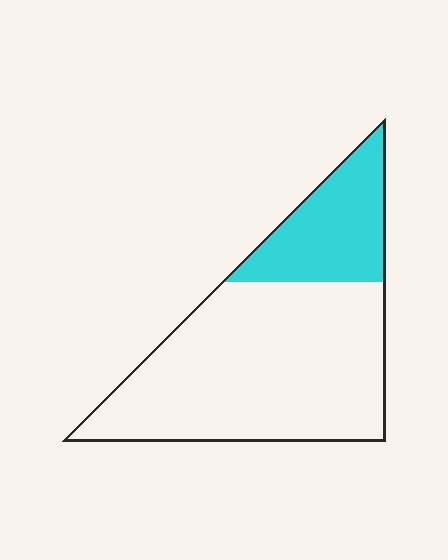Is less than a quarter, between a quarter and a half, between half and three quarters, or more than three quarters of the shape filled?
Between a quarter and a half.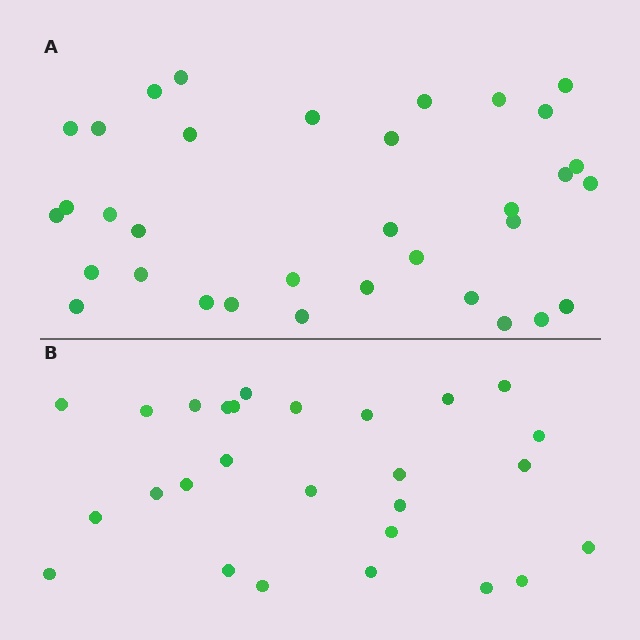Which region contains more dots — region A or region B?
Region A (the top region) has more dots.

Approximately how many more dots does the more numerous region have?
Region A has roughly 8 or so more dots than region B.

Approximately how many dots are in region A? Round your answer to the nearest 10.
About 30 dots. (The exact count is 34, which rounds to 30.)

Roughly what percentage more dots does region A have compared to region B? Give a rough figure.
About 25% more.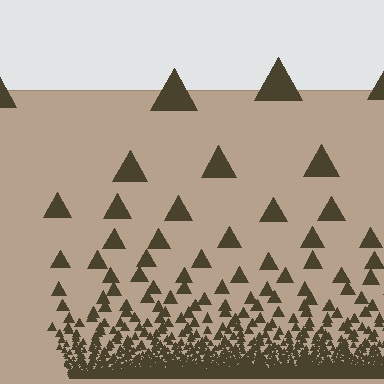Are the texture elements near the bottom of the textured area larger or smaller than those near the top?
Smaller. The gradient is inverted — elements near the bottom are smaller and denser.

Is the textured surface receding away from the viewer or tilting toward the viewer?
The surface appears to tilt toward the viewer. Texture elements get larger and sparser toward the top.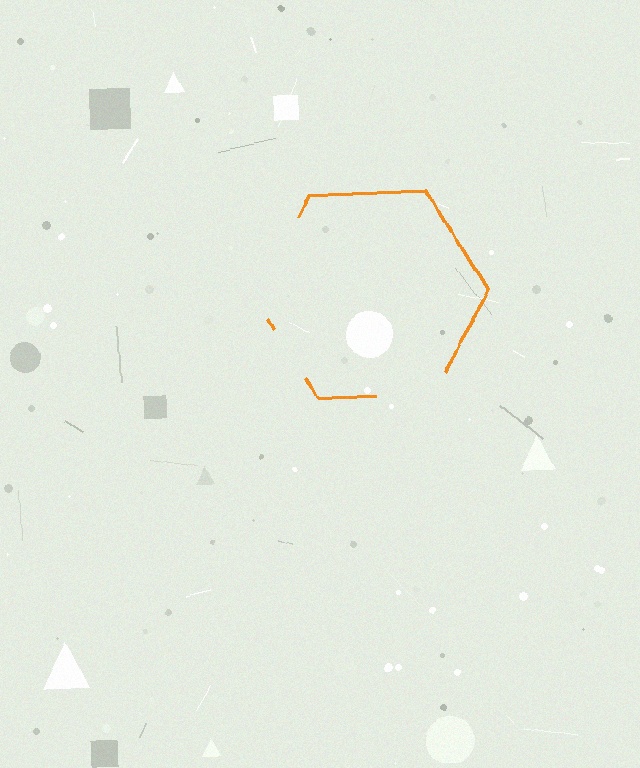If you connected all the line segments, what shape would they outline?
They would outline a hexagon.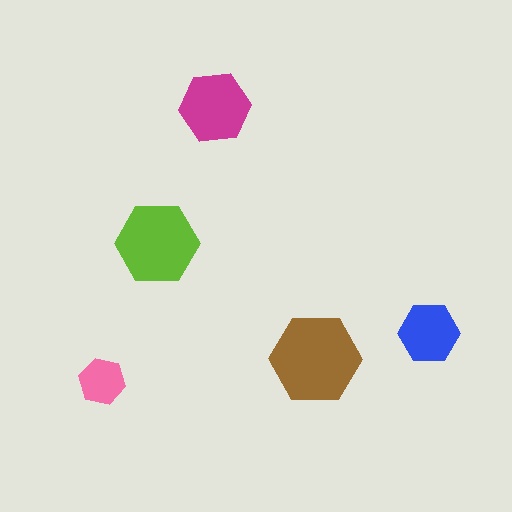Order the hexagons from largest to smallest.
the brown one, the lime one, the magenta one, the blue one, the pink one.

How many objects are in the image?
There are 5 objects in the image.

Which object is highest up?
The magenta hexagon is topmost.